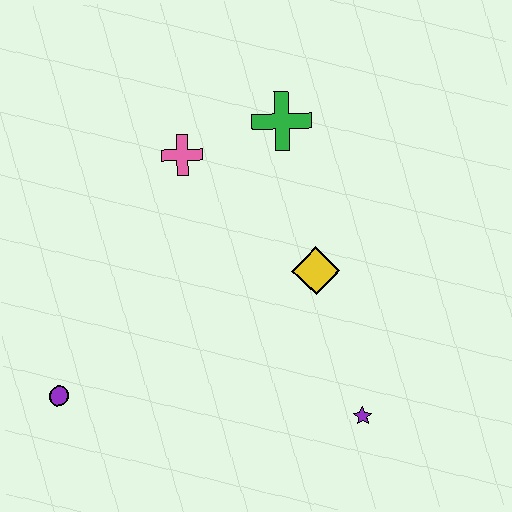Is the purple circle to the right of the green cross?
No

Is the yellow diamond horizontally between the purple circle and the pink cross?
No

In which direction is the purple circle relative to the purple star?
The purple circle is to the left of the purple star.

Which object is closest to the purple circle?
The pink cross is closest to the purple circle.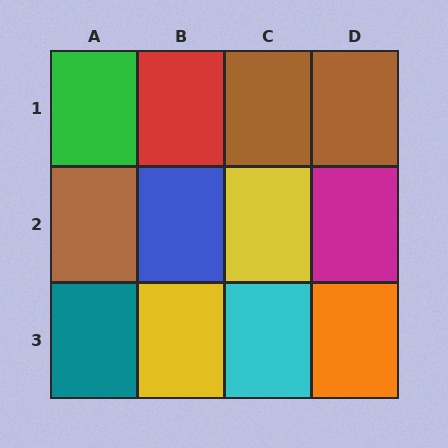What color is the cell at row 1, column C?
Brown.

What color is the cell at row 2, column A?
Brown.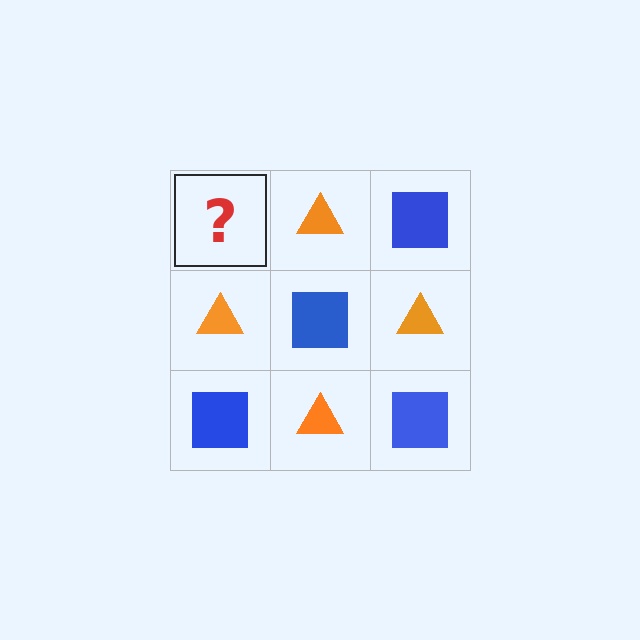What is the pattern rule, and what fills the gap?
The rule is that it alternates blue square and orange triangle in a checkerboard pattern. The gap should be filled with a blue square.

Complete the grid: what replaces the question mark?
The question mark should be replaced with a blue square.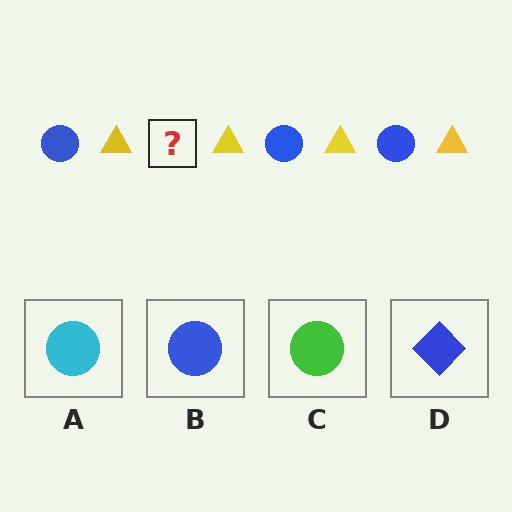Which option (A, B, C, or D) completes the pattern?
B.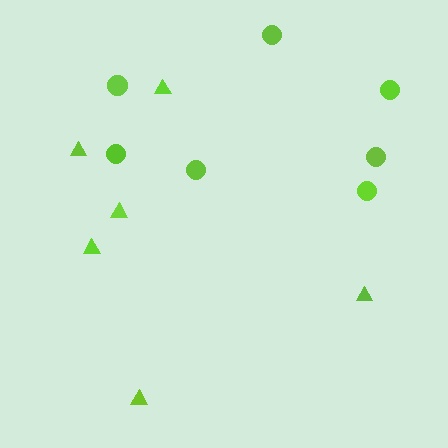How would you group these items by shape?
There are 2 groups: one group of circles (7) and one group of triangles (6).